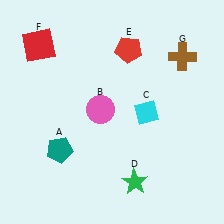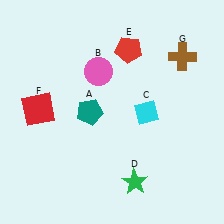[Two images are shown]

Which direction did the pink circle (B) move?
The pink circle (B) moved up.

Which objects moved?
The objects that moved are: the teal pentagon (A), the pink circle (B), the red square (F).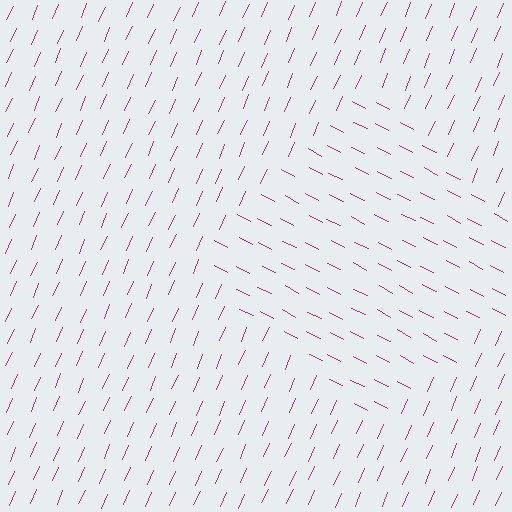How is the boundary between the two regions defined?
The boundary is defined purely by a change in line orientation (approximately 86 degrees difference). All lines are the same color and thickness.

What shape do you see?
I see a diamond.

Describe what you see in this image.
The image is filled with small magenta line segments. A diamond region in the image has lines oriented differently from the surrounding lines, creating a visible texture boundary.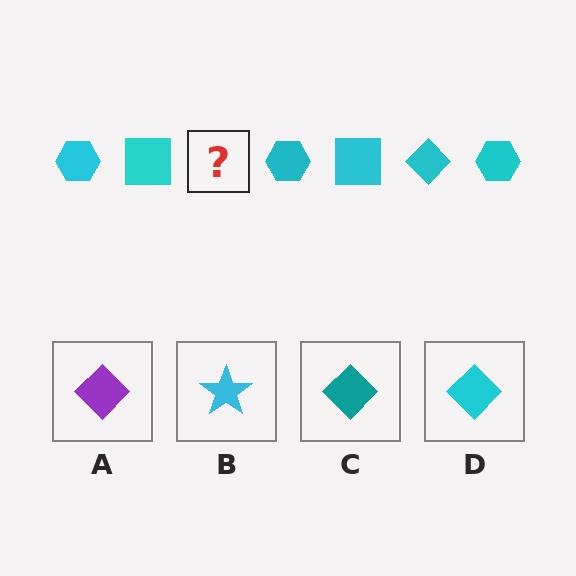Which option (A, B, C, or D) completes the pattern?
D.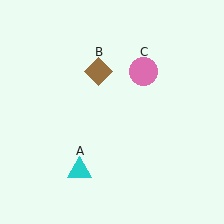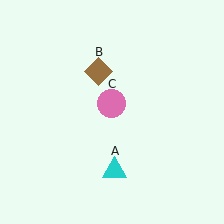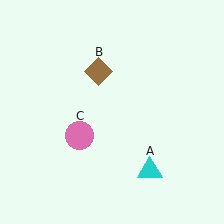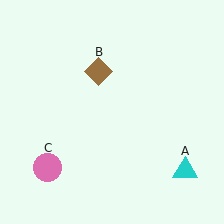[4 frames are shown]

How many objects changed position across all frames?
2 objects changed position: cyan triangle (object A), pink circle (object C).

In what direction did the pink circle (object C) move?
The pink circle (object C) moved down and to the left.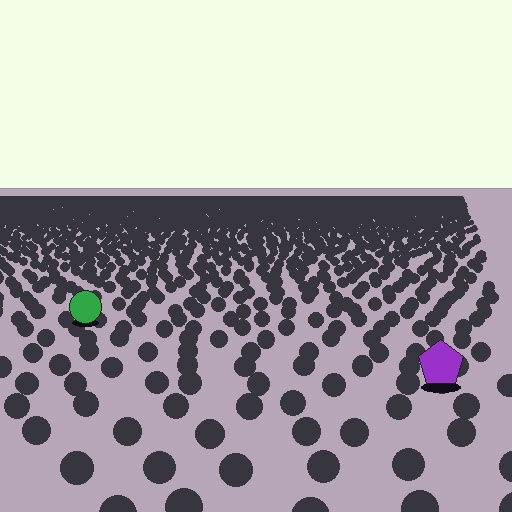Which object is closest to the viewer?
The purple pentagon is closest. The texture marks near it are larger and more spread out.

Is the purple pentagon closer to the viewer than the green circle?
Yes. The purple pentagon is closer — you can tell from the texture gradient: the ground texture is coarser near it.